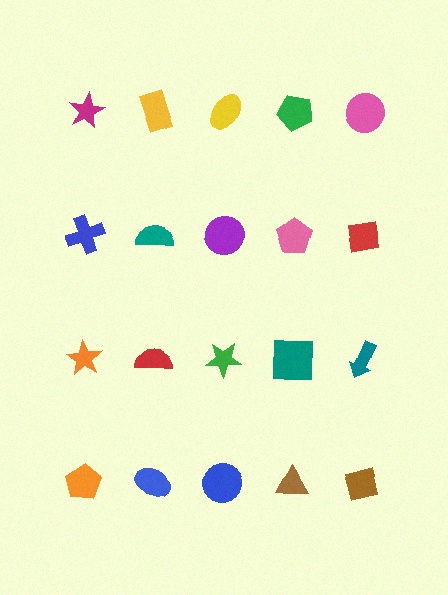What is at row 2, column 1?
A blue cross.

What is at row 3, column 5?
A teal arrow.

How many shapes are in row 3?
5 shapes.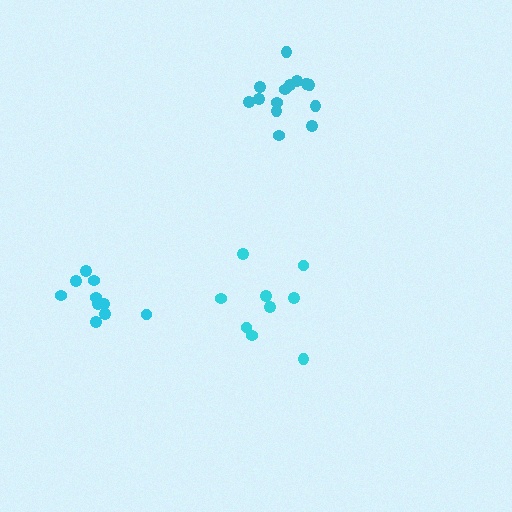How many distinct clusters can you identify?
There are 3 distinct clusters.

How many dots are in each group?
Group 1: 9 dots, Group 2: 14 dots, Group 3: 10 dots (33 total).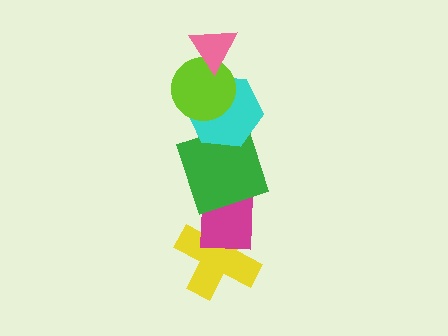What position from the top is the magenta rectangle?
The magenta rectangle is 5th from the top.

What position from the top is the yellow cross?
The yellow cross is 6th from the top.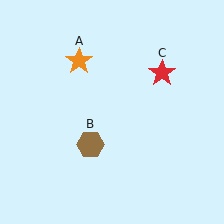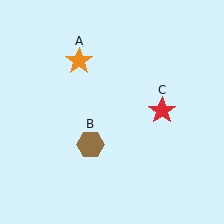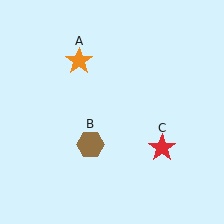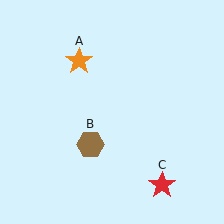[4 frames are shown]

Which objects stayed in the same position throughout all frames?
Orange star (object A) and brown hexagon (object B) remained stationary.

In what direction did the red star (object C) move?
The red star (object C) moved down.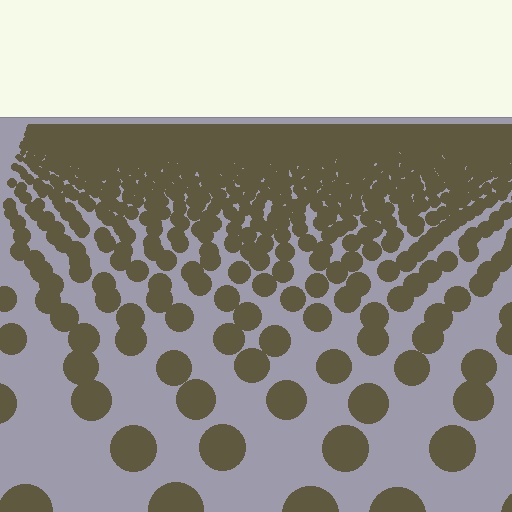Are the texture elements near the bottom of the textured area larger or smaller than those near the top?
Larger. Near the bottom, elements are closer to the viewer and appear at a bigger on-screen size.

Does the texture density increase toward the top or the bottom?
Density increases toward the top.